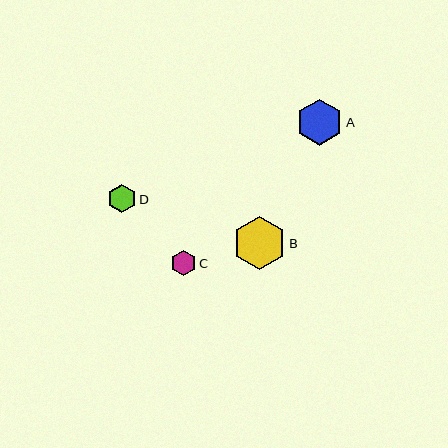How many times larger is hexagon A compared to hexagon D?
Hexagon A is approximately 1.6 times the size of hexagon D.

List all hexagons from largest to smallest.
From largest to smallest: B, A, D, C.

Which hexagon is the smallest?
Hexagon C is the smallest with a size of approximately 25 pixels.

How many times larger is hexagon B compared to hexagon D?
Hexagon B is approximately 1.8 times the size of hexagon D.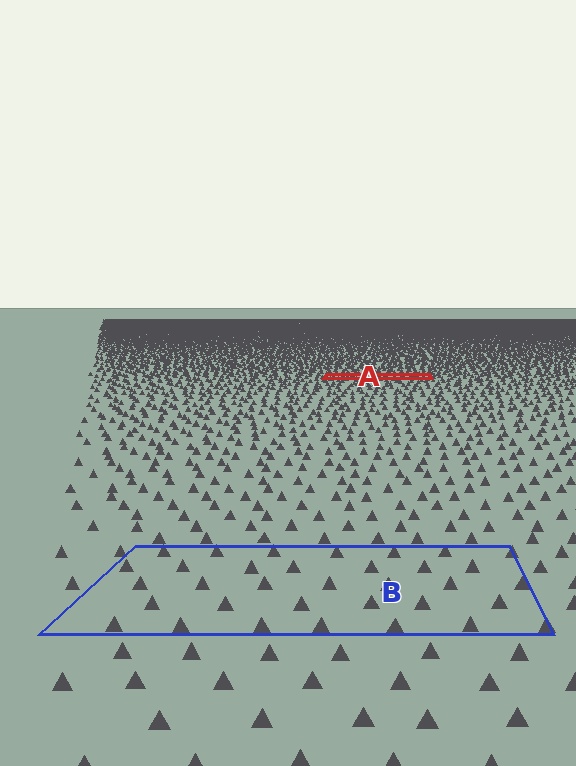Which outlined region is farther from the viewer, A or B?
Region A is farther from the viewer — the texture elements inside it appear smaller and more densely packed.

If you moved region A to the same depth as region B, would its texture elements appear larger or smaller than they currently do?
They would appear larger. At a closer depth, the same texture elements are projected at a bigger on-screen size.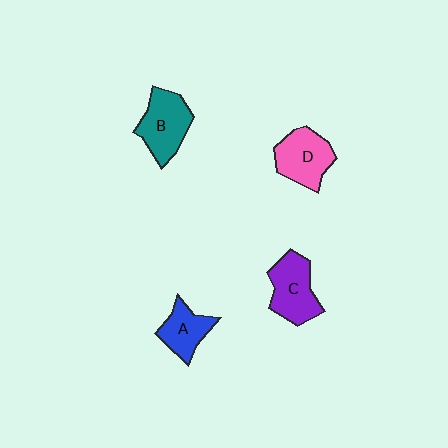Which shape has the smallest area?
Shape A (blue).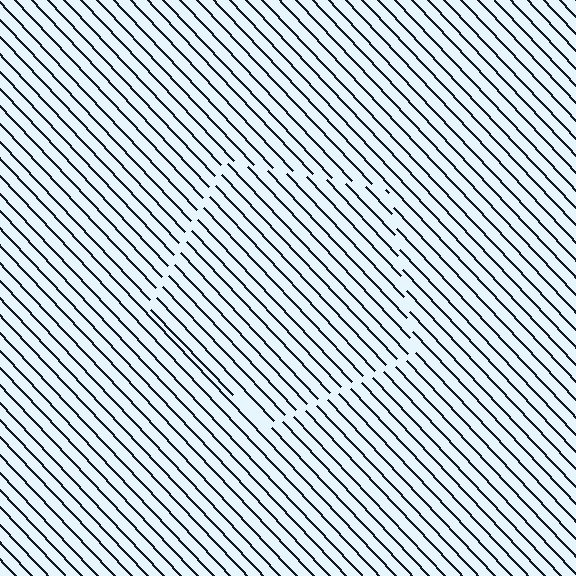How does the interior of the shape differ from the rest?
The interior of the shape contains the same grating, shifted by half a period — the contour is defined by the phase discontinuity where line-ends from the inner and outer gratings abut.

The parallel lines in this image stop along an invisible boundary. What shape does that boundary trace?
An illusory pentagon. The interior of the shape contains the same grating, shifted by half a period — the contour is defined by the phase discontinuity where line-ends from the inner and outer gratings abut.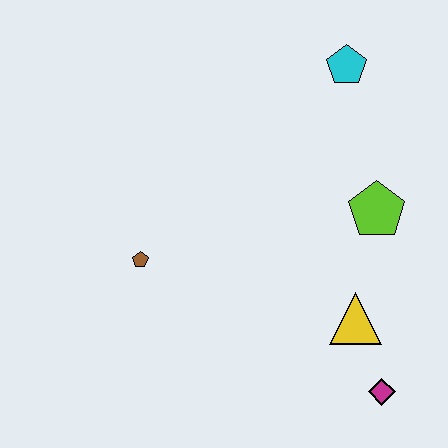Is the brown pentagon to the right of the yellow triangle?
No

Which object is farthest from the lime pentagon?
The brown pentagon is farthest from the lime pentagon.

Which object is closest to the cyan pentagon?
The lime pentagon is closest to the cyan pentagon.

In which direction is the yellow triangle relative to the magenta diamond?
The yellow triangle is above the magenta diamond.